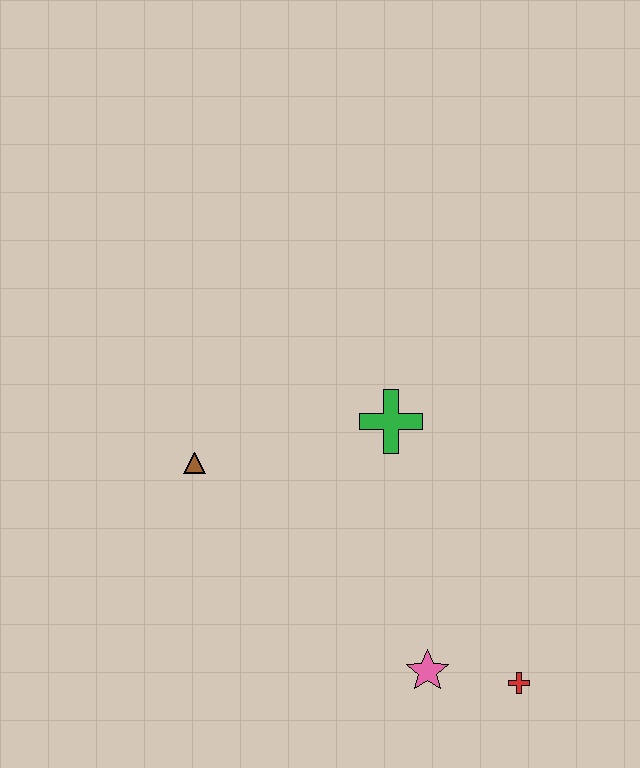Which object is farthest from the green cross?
The red cross is farthest from the green cross.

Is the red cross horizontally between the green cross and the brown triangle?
No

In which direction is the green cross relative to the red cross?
The green cross is above the red cross.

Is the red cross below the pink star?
Yes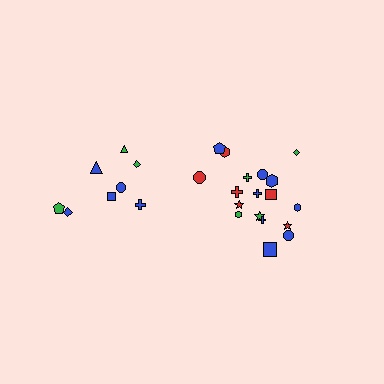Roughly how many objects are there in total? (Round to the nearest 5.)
Roughly 25 objects in total.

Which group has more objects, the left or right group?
The right group.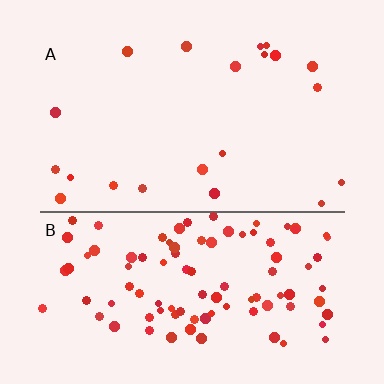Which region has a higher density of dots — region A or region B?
B (the bottom).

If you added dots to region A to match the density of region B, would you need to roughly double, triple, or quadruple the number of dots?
Approximately quadruple.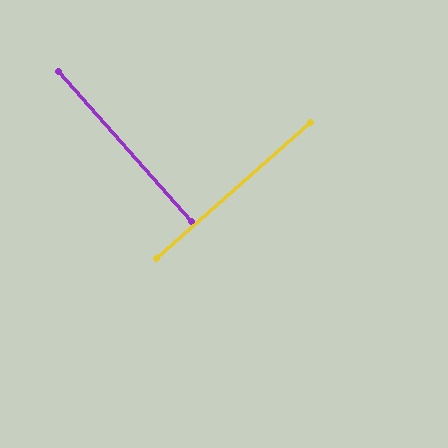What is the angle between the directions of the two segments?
Approximately 90 degrees.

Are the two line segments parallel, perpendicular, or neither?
Perpendicular — they meet at approximately 90°.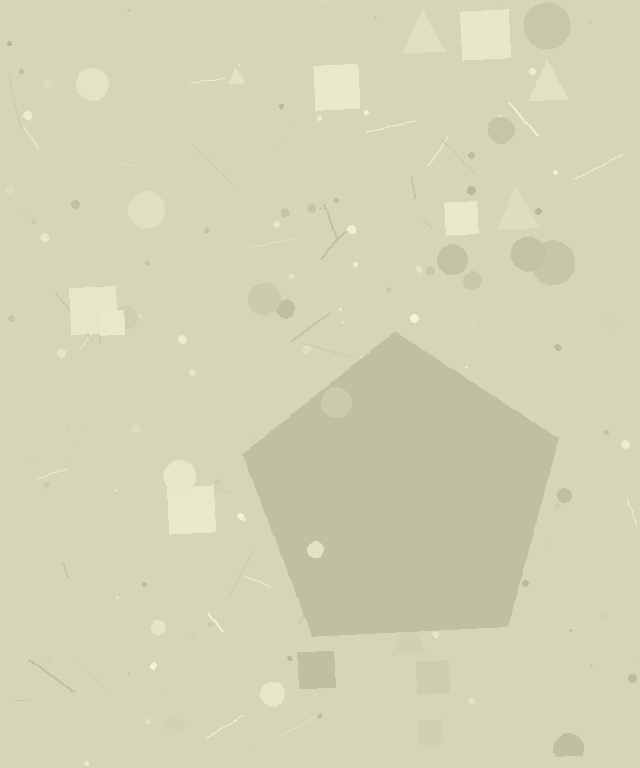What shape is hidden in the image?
A pentagon is hidden in the image.